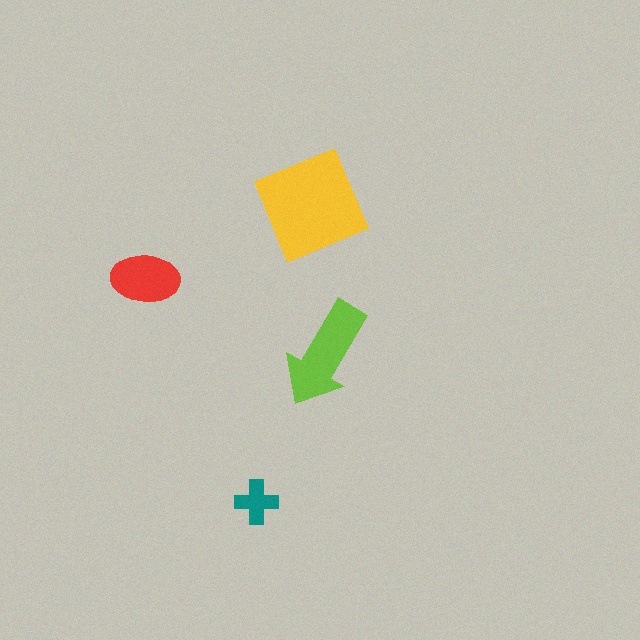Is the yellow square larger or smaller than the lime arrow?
Larger.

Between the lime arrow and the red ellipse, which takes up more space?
The lime arrow.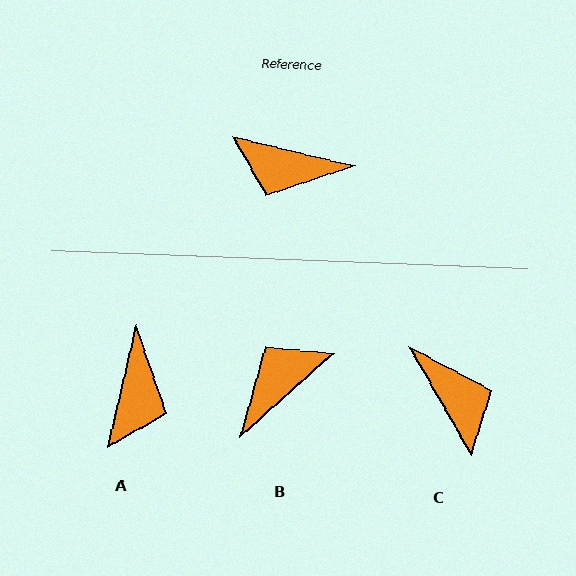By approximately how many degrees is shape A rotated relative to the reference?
Approximately 91 degrees counter-clockwise.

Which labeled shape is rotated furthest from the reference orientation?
C, about 134 degrees away.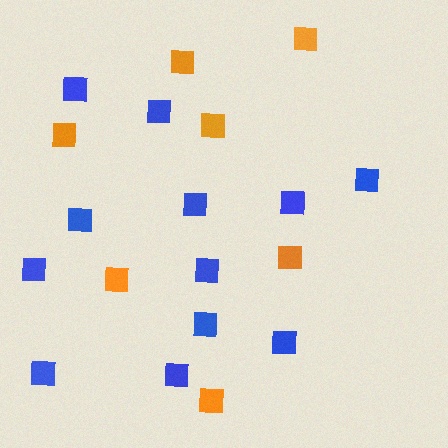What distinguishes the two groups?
There are 2 groups: one group of blue squares (12) and one group of orange squares (7).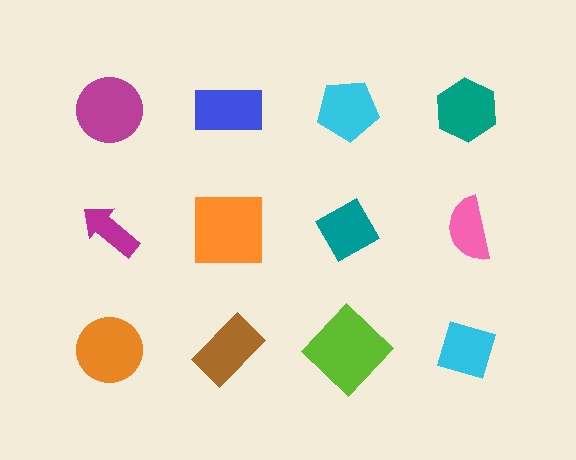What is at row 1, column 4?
A teal hexagon.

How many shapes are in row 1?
4 shapes.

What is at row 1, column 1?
A magenta circle.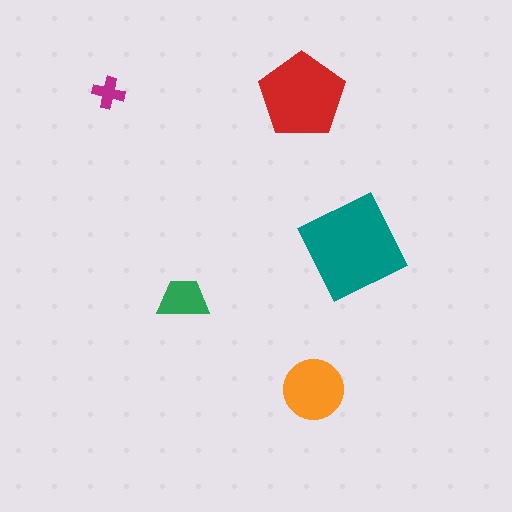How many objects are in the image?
There are 5 objects in the image.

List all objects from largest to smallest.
The teal square, the red pentagon, the orange circle, the green trapezoid, the magenta cross.